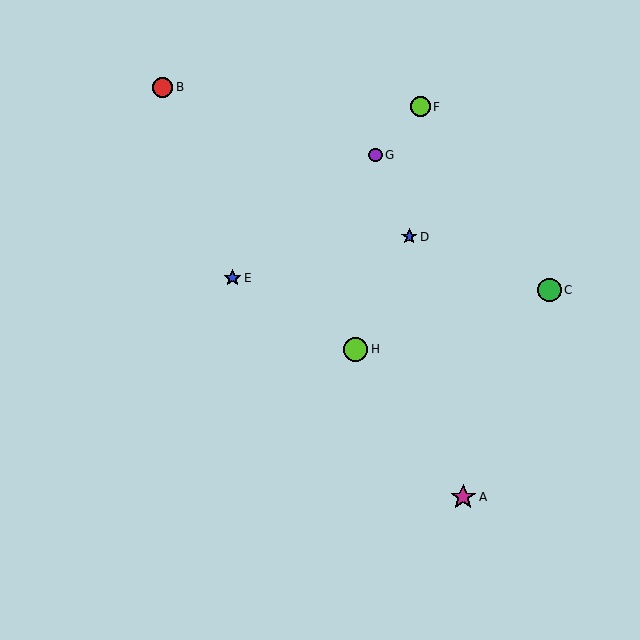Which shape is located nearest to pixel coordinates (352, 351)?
The lime circle (labeled H) at (356, 349) is nearest to that location.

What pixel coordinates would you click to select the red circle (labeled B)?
Click at (163, 87) to select the red circle B.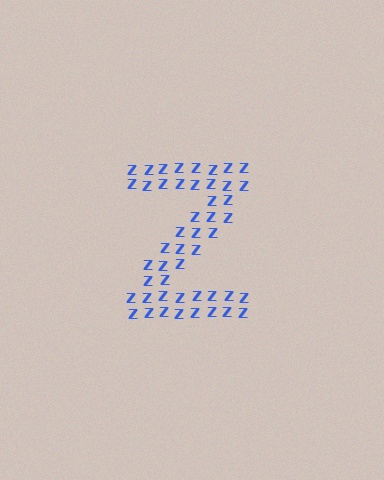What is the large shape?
The large shape is the letter Z.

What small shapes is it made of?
It is made of small letter Z's.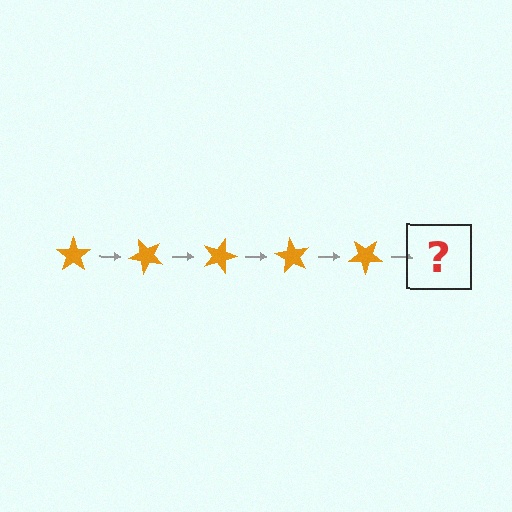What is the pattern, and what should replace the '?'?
The pattern is that the star rotates 45 degrees each step. The '?' should be an orange star rotated 225 degrees.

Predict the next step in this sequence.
The next step is an orange star rotated 225 degrees.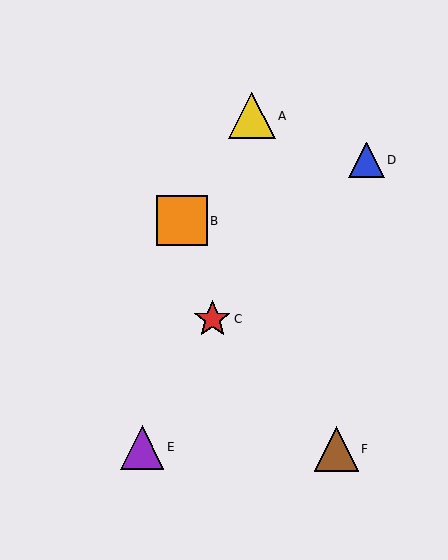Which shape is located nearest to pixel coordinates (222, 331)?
The red star (labeled C) at (212, 319) is nearest to that location.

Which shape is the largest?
The orange square (labeled B) is the largest.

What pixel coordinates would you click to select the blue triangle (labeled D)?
Click at (366, 160) to select the blue triangle D.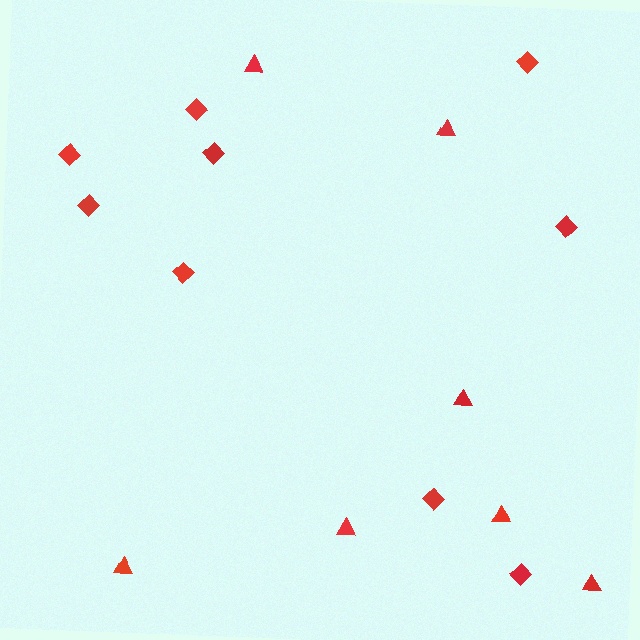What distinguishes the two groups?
There are 2 groups: one group of triangles (7) and one group of diamonds (9).